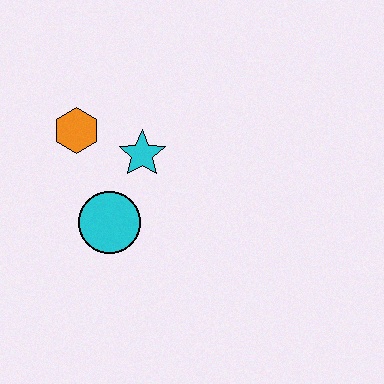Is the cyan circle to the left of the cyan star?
Yes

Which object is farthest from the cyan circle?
The orange hexagon is farthest from the cyan circle.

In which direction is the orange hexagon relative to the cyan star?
The orange hexagon is to the left of the cyan star.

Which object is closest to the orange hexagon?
The cyan star is closest to the orange hexagon.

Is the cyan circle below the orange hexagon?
Yes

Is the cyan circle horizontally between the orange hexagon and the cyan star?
Yes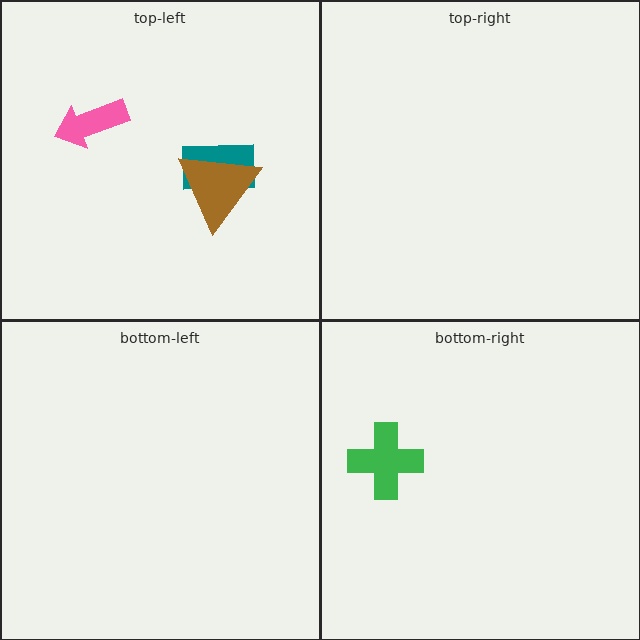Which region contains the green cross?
The bottom-right region.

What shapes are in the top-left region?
The pink arrow, the teal rectangle, the brown triangle.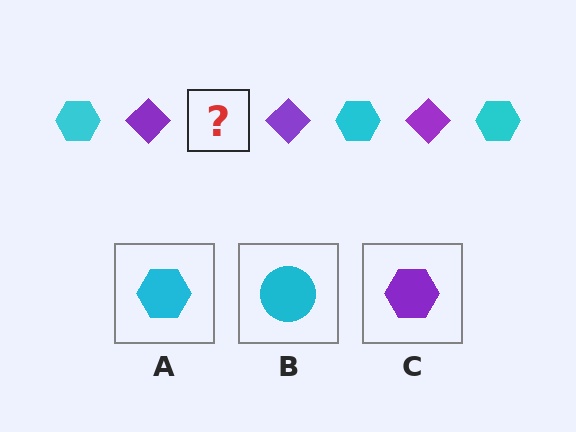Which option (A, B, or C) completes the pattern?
A.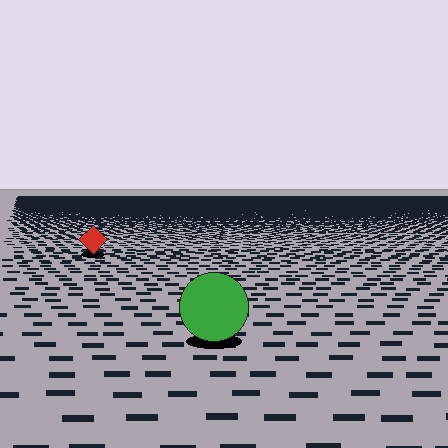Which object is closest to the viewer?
The green circle is closest. The texture marks near it are larger and more spread out.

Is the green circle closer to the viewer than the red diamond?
Yes. The green circle is closer — you can tell from the texture gradient: the ground texture is coarser near it.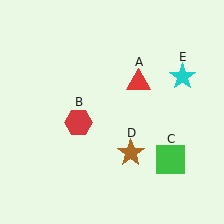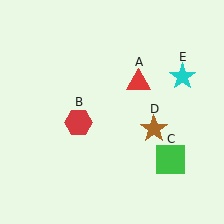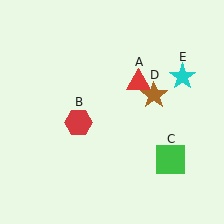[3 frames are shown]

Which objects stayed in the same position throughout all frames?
Red triangle (object A) and red hexagon (object B) and green square (object C) and cyan star (object E) remained stationary.